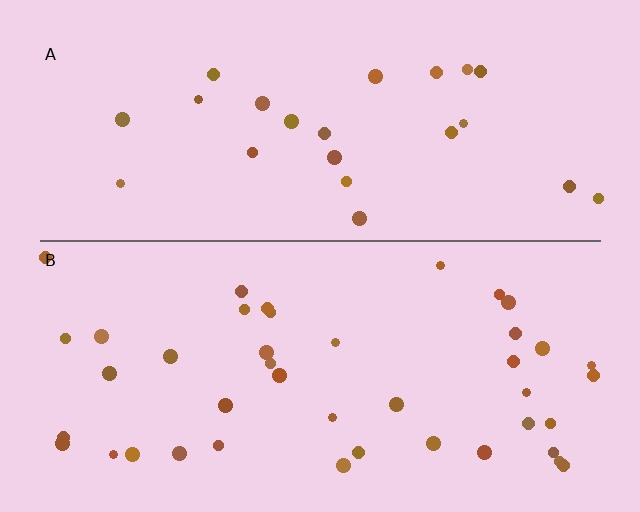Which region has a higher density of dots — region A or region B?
B (the bottom).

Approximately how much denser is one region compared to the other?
Approximately 1.8× — region B over region A.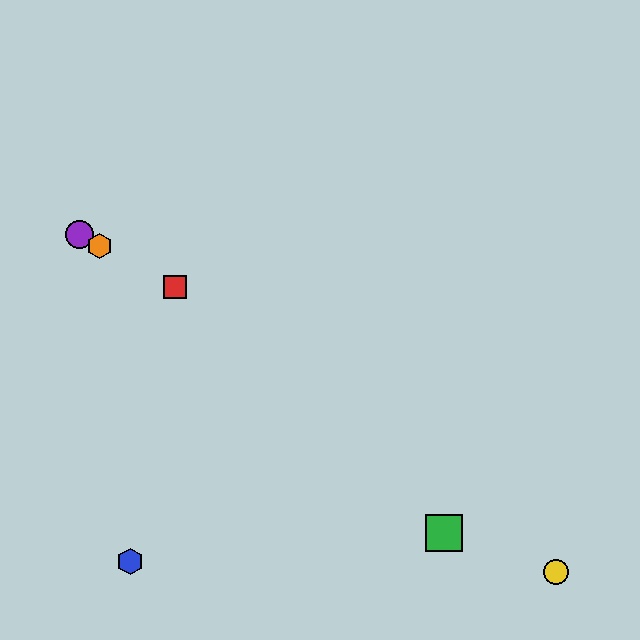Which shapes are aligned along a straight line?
The red square, the purple circle, the orange hexagon are aligned along a straight line.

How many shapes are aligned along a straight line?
3 shapes (the red square, the purple circle, the orange hexagon) are aligned along a straight line.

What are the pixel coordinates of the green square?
The green square is at (444, 533).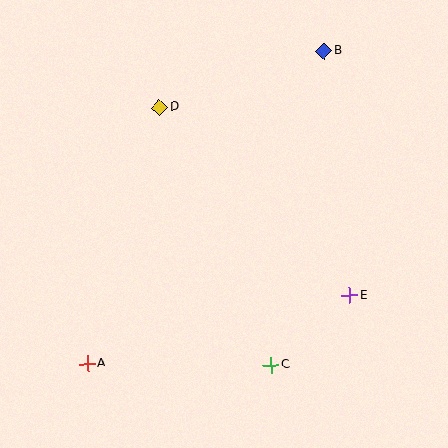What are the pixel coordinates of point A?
Point A is at (87, 364).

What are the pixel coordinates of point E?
Point E is at (349, 295).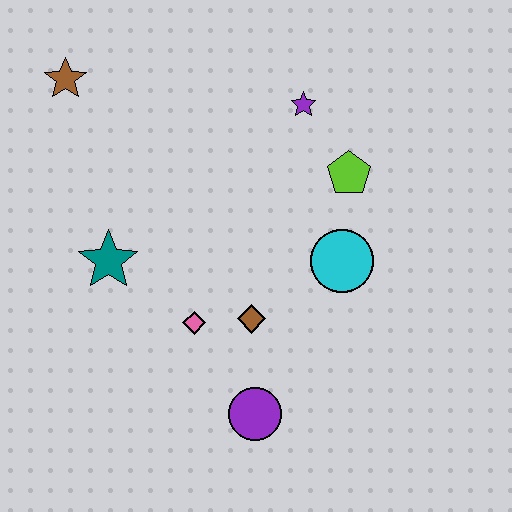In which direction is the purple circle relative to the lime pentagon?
The purple circle is below the lime pentagon.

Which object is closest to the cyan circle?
The lime pentagon is closest to the cyan circle.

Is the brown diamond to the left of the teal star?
No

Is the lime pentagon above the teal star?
Yes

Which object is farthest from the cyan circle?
The brown star is farthest from the cyan circle.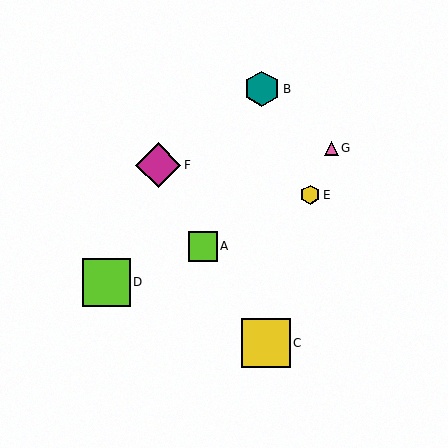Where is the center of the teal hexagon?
The center of the teal hexagon is at (262, 89).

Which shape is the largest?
The yellow square (labeled C) is the largest.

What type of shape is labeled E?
Shape E is a yellow hexagon.